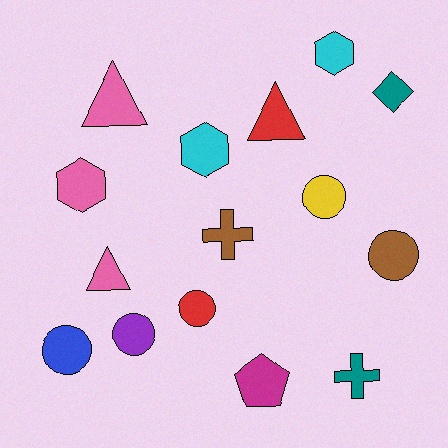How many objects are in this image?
There are 15 objects.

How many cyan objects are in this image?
There are 2 cyan objects.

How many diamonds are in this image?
There is 1 diamond.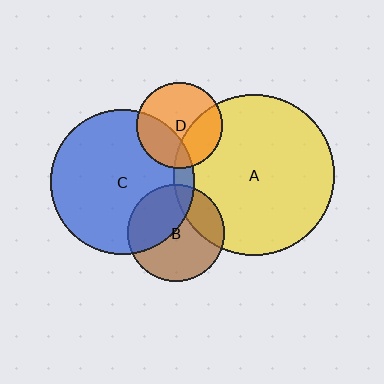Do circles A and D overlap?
Yes.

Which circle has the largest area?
Circle A (yellow).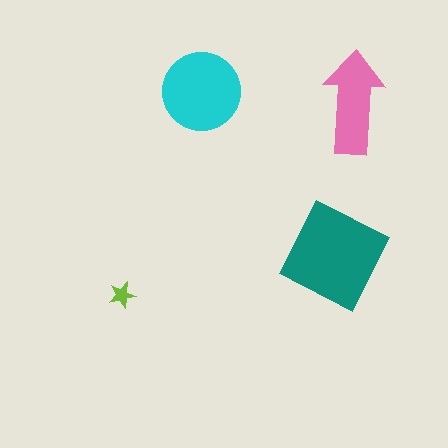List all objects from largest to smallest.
The teal diamond, the cyan circle, the pink arrow, the lime star.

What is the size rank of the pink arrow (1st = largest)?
3rd.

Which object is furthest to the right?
The pink arrow is rightmost.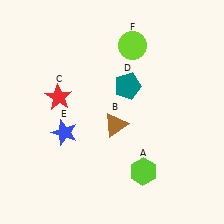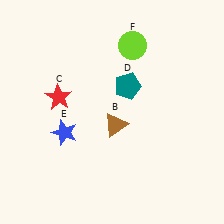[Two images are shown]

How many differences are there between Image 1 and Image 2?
There is 1 difference between the two images.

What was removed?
The lime hexagon (A) was removed in Image 2.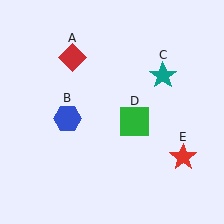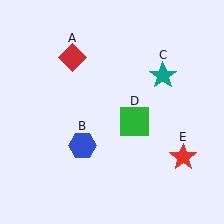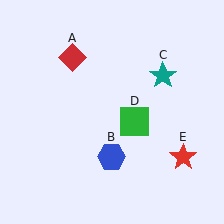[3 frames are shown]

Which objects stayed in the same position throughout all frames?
Red diamond (object A) and teal star (object C) and green square (object D) and red star (object E) remained stationary.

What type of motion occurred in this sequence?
The blue hexagon (object B) rotated counterclockwise around the center of the scene.